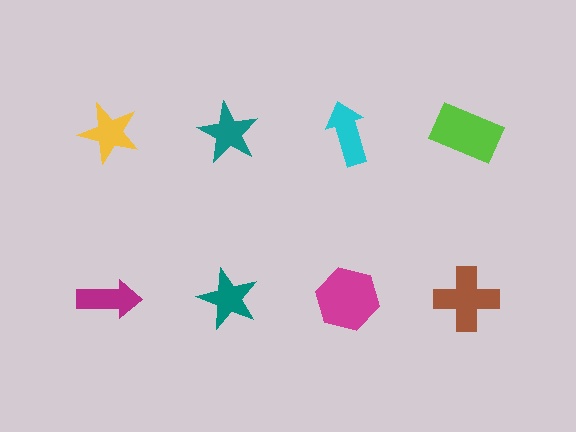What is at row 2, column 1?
A magenta arrow.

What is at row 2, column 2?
A teal star.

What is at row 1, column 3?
A cyan arrow.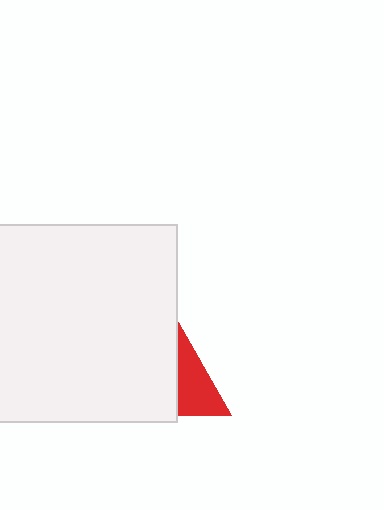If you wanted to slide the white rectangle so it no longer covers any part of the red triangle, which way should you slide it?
Slide it left — that is the most direct way to separate the two shapes.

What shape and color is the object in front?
The object in front is a white rectangle.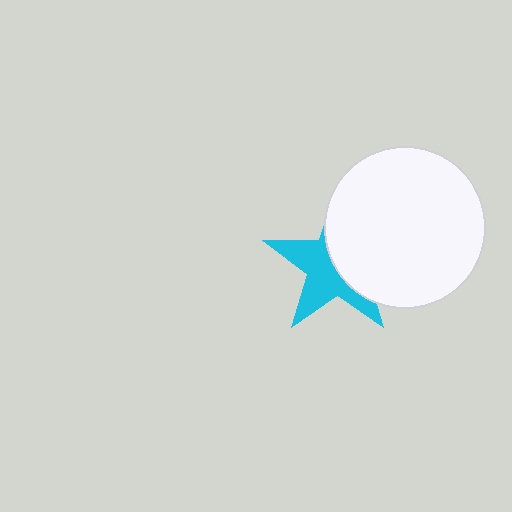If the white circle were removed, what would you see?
You would see the complete cyan star.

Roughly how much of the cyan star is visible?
About half of it is visible (roughly 51%).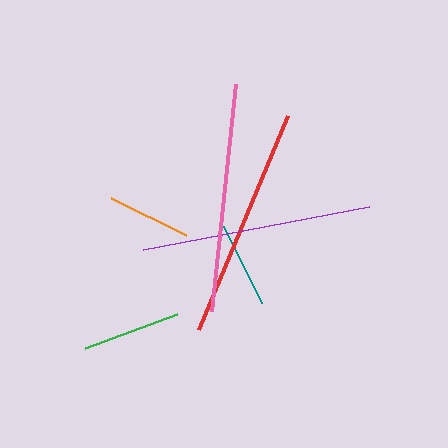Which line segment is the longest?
The red line is the longest at approximately 232 pixels.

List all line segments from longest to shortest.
From longest to shortest: red, purple, pink, green, teal, orange.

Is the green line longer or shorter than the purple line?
The purple line is longer than the green line.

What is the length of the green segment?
The green segment is approximately 98 pixels long.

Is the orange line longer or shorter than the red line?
The red line is longer than the orange line.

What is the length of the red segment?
The red segment is approximately 232 pixels long.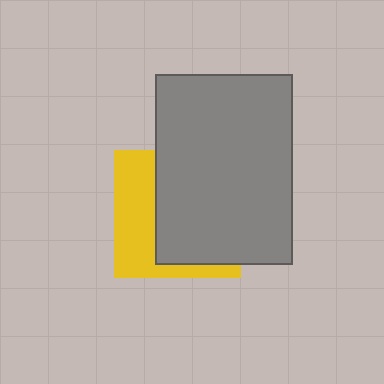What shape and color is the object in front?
The object in front is a gray rectangle.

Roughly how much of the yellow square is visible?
A small part of it is visible (roughly 39%).